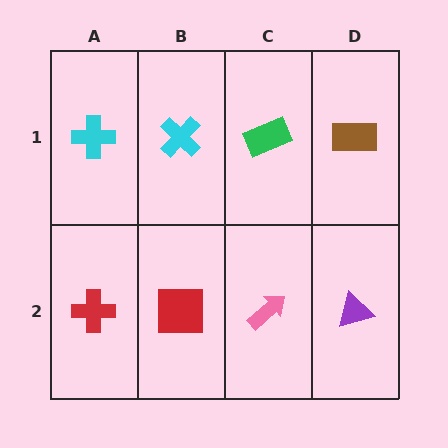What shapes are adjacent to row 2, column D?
A brown rectangle (row 1, column D), a pink arrow (row 2, column C).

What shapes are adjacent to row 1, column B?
A red square (row 2, column B), a cyan cross (row 1, column A), a green rectangle (row 1, column C).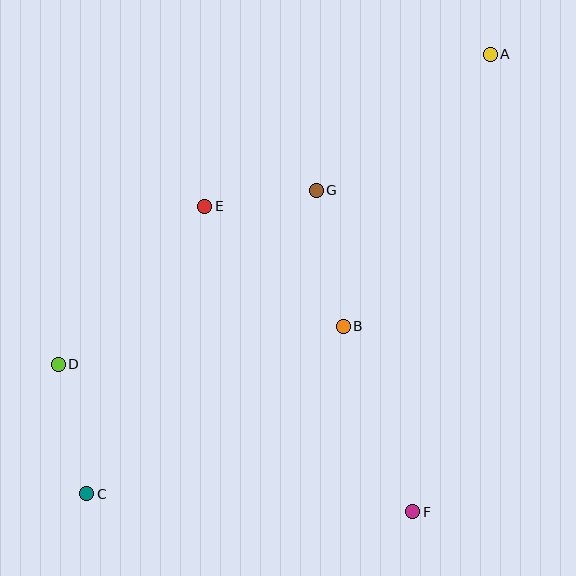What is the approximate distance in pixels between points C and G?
The distance between C and G is approximately 381 pixels.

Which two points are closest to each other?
Points E and G are closest to each other.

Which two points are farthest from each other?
Points A and C are farthest from each other.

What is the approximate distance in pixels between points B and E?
The distance between B and E is approximately 183 pixels.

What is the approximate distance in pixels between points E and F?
The distance between E and F is approximately 369 pixels.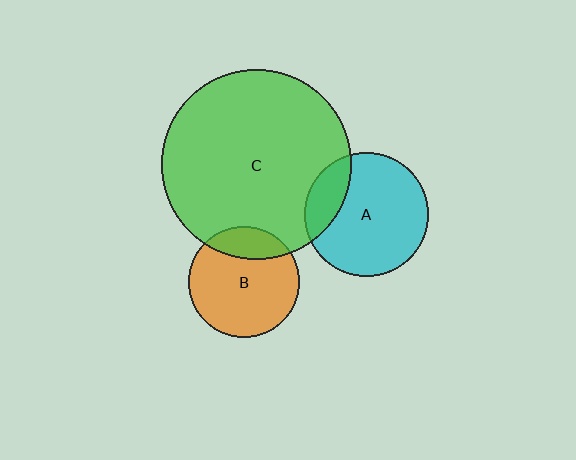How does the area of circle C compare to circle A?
Approximately 2.3 times.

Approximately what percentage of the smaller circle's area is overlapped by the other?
Approximately 20%.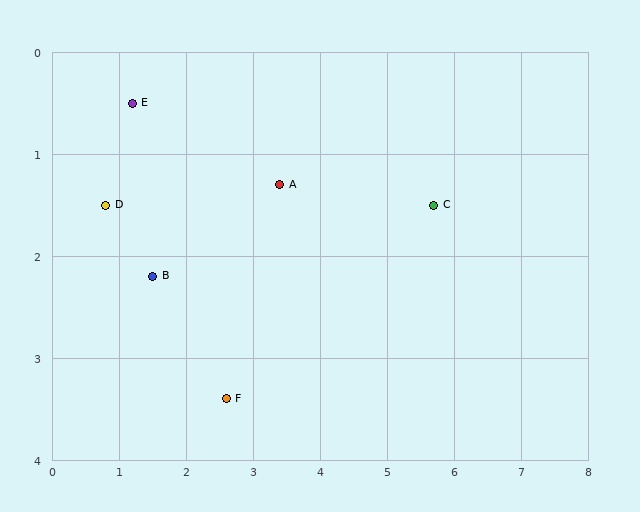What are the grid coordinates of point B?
Point B is at approximately (1.5, 2.2).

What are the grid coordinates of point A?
Point A is at approximately (3.4, 1.3).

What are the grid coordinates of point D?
Point D is at approximately (0.8, 1.5).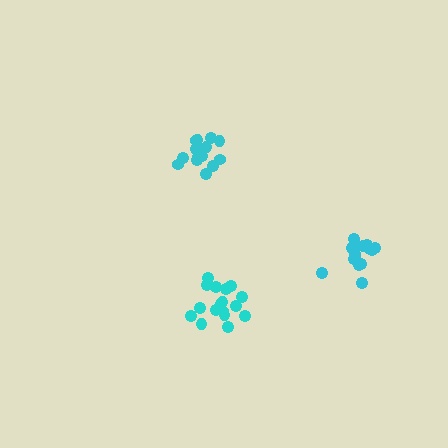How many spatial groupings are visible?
There are 3 spatial groupings.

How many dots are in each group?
Group 1: 15 dots, Group 2: 15 dots, Group 3: 17 dots (47 total).